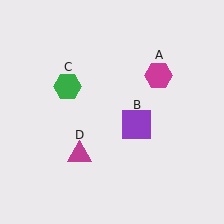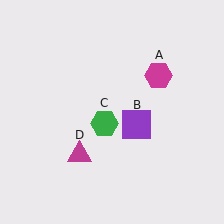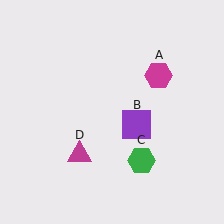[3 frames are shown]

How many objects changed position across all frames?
1 object changed position: green hexagon (object C).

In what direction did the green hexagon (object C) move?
The green hexagon (object C) moved down and to the right.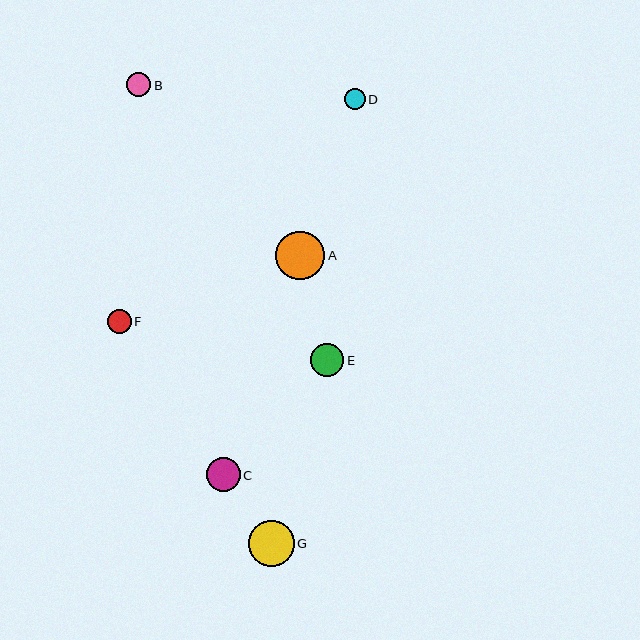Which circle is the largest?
Circle A is the largest with a size of approximately 49 pixels.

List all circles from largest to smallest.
From largest to smallest: A, G, C, E, B, F, D.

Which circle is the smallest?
Circle D is the smallest with a size of approximately 21 pixels.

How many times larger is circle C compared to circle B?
Circle C is approximately 1.4 times the size of circle B.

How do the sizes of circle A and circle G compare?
Circle A and circle G are approximately the same size.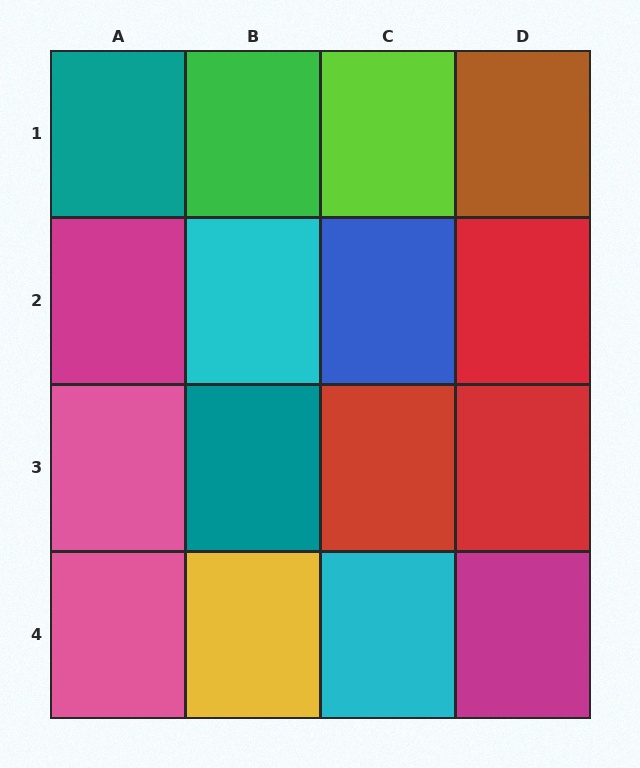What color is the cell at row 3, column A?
Pink.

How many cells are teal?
2 cells are teal.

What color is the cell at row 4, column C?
Cyan.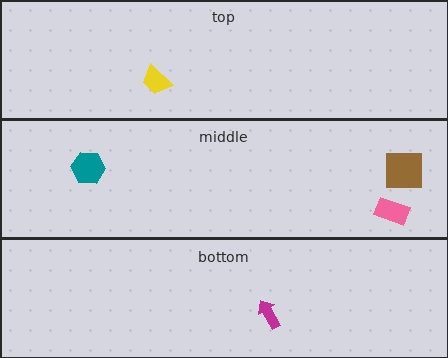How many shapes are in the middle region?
3.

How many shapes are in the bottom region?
1.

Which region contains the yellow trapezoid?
The top region.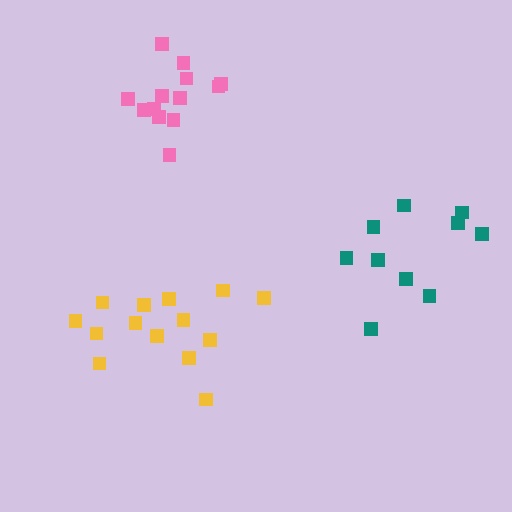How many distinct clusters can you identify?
There are 3 distinct clusters.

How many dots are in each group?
Group 1: 13 dots, Group 2: 14 dots, Group 3: 10 dots (37 total).